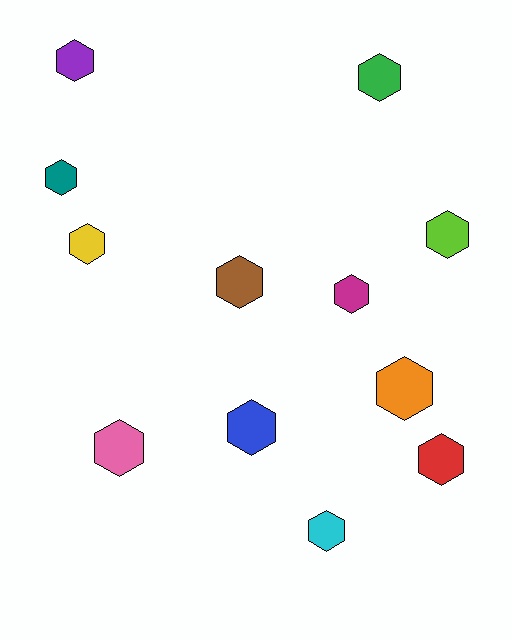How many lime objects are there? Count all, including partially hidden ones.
There is 1 lime object.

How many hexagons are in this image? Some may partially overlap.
There are 12 hexagons.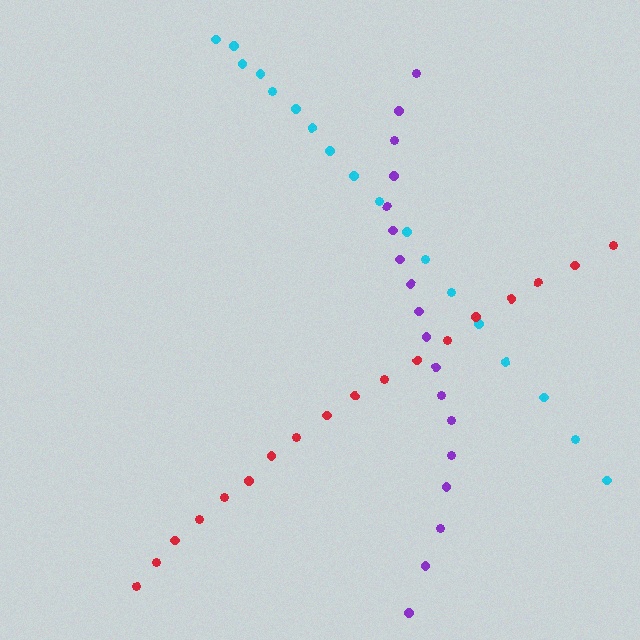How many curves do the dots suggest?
There are 3 distinct paths.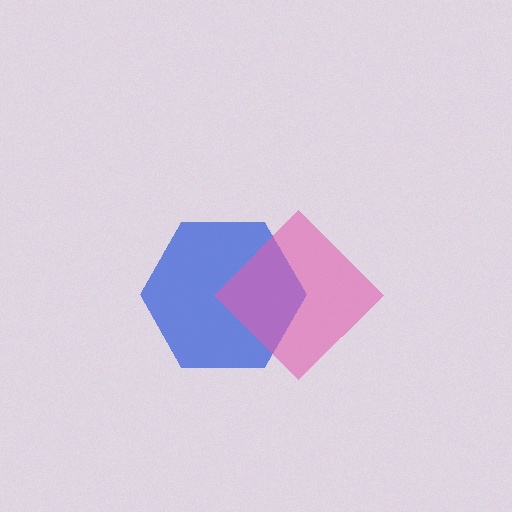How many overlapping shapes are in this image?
There are 2 overlapping shapes in the image.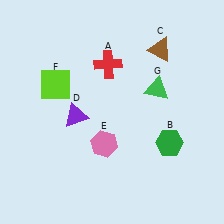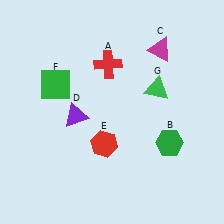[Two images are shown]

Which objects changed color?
C changed from brown to magenta. E changed from pink to red. F changed from lime to green.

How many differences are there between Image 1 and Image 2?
There are 3 differences between the two images.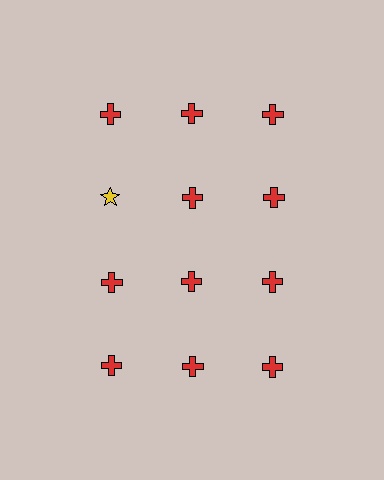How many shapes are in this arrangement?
There are 12 shapes arranged in a grid pattern.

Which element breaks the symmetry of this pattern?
The yellow star in the second row, leftmost column breaks the symmetry. All other shapes are red crosses.